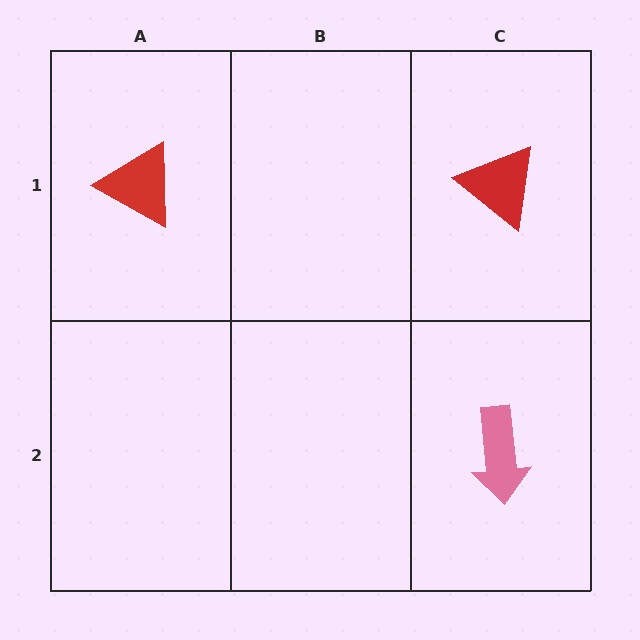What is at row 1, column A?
A red triangle.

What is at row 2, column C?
A pink arrow.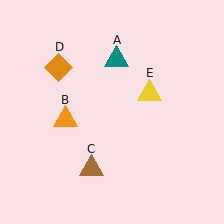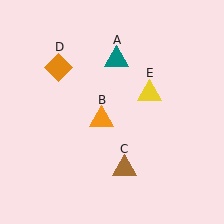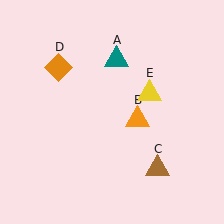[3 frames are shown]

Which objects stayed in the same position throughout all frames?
Teal triangle (object A) and orange diamond (object D) and yellow triangle (object E) remained stationary.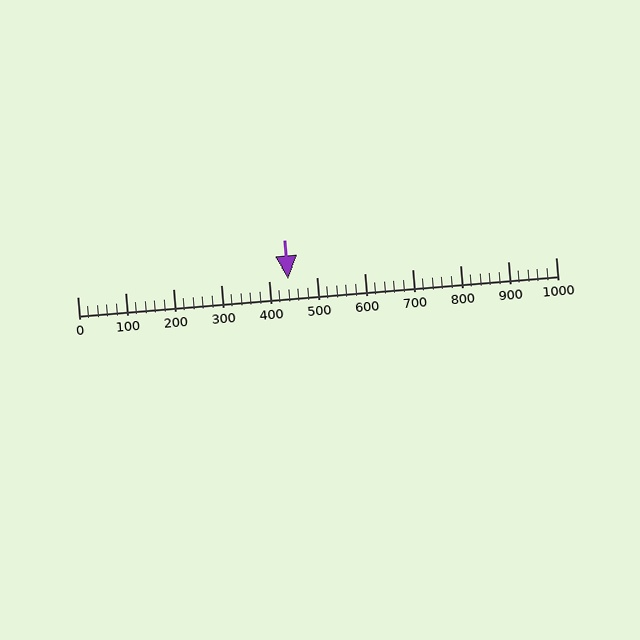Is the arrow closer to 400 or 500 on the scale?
The arrow is closer to 400.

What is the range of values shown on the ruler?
The ruler shows values from 0 to 1000.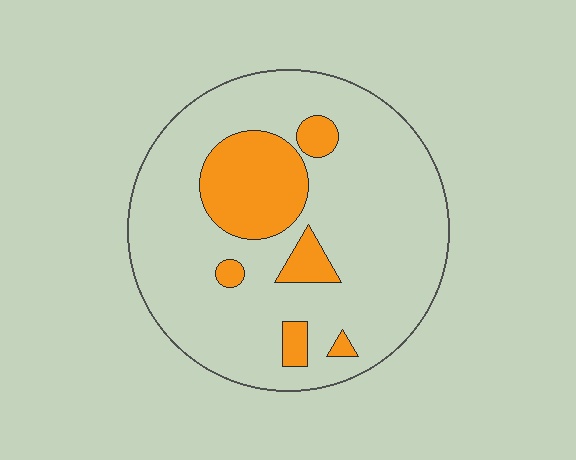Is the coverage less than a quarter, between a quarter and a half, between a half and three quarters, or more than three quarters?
Less than a quarter.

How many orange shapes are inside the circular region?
6.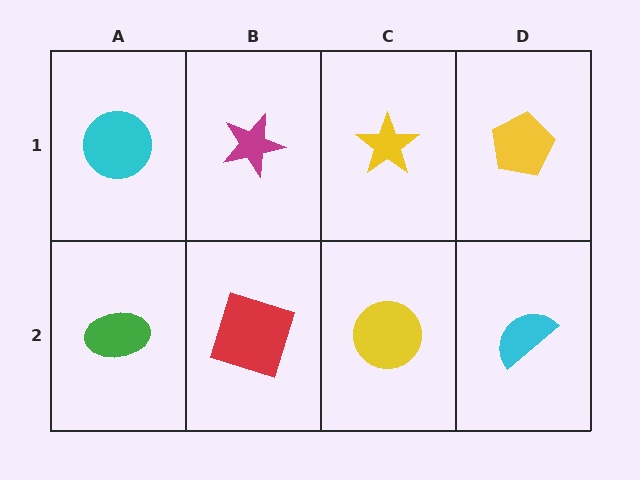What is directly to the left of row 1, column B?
A cyan circle.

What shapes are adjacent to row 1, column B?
A red square (row 2, column B), a cyan circle (row 1, column A), a yellow star (row 1, column C).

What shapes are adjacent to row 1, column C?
A yellow circle (row 2, column C), a magenta star (row 1, column B), a yellow pentagon (row 1, column D).